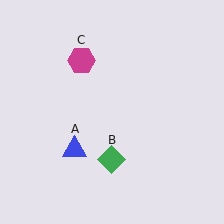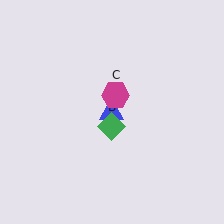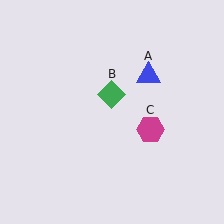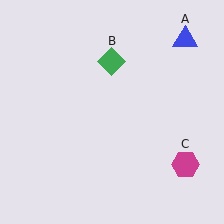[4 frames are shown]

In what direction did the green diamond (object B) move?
The green diamond (object B) moved up.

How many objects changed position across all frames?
3 objects changed position: blue triangle (object A), green diamond (object B), magenta hexagon (object C).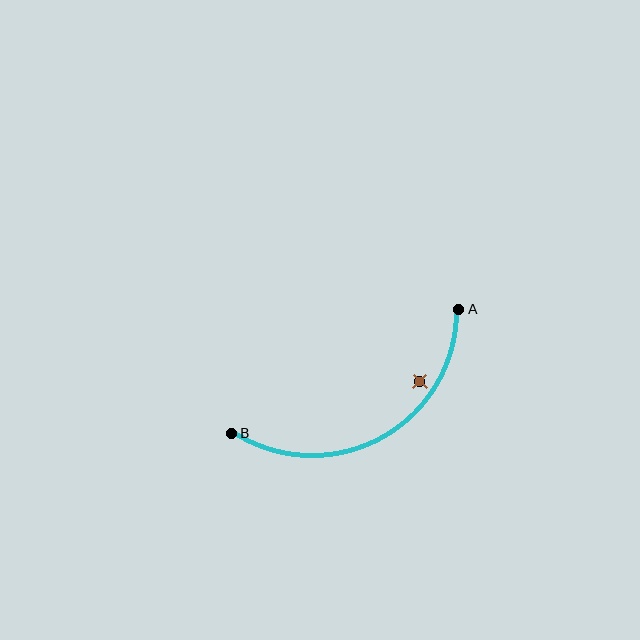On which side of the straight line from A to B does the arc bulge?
The arc bulges below the straight line connecting A and B.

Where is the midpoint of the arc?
The arc midpoint is the point on the curve farthest from the straight line joining A and B. It sits below that line.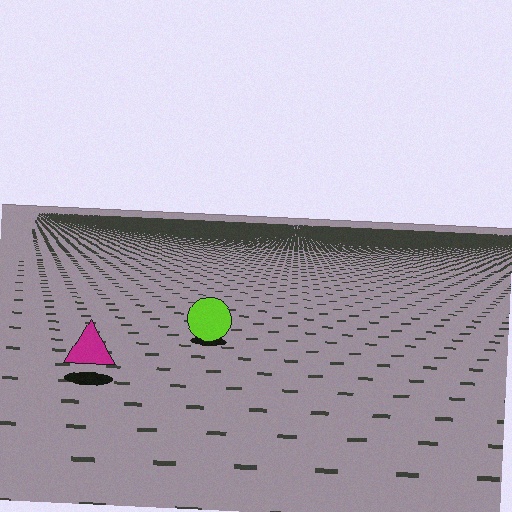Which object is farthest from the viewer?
The lime circle is farthest from the viewer. It appears smaller and the ground texture around it is denser.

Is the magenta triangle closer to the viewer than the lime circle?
Yes. The magenta triangle is closer — you can tell from the texture gradient: the ground texture is coarser near it.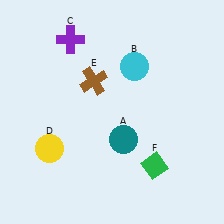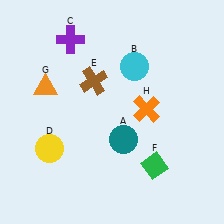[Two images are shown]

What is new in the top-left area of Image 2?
An orange triangle (G) was added in the top-left area of Image 2.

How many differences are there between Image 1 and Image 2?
There are 2 differences between the two images.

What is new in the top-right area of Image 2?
An orange cross (H) was added in the top-right area of Image 2.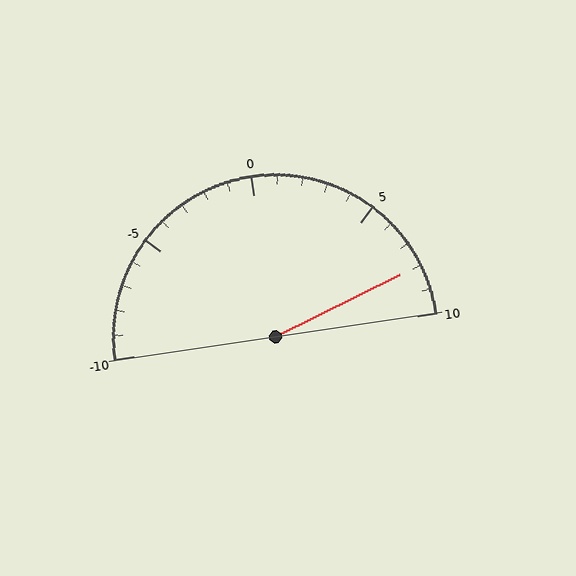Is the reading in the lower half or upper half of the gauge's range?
The reading is in the upper half of the range (-10 to 10).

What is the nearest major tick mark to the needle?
The nearest major tick mark is 10.